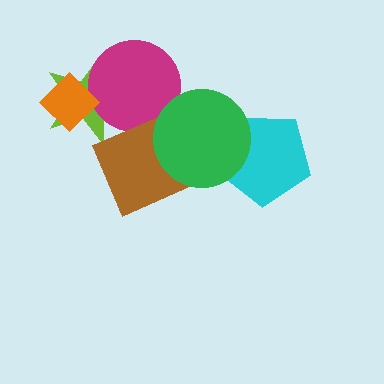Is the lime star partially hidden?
Yes, it is partially covered by another shape.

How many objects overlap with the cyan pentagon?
1 object overlaps with the cyan pentagon.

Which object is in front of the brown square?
The green circle is in front of the brown square.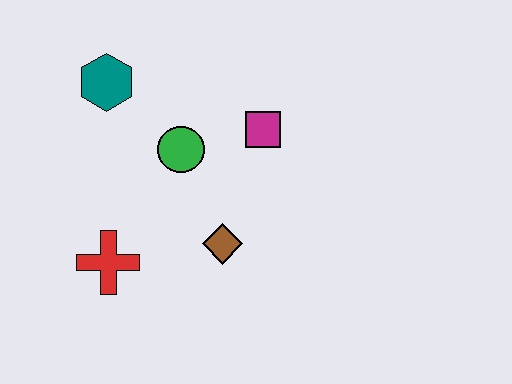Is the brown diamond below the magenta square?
Yes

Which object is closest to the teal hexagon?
The green circle is closest to the teal hexagon.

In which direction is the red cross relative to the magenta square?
The red cross is to the left of the magenta square.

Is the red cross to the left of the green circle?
Yes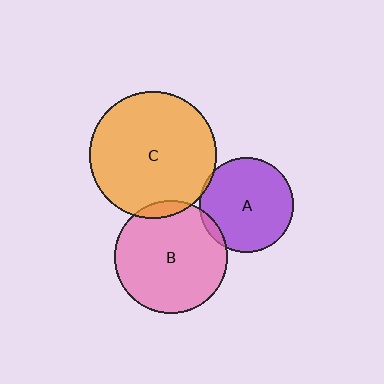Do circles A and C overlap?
Yes.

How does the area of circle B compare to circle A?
Approximately 1.4 times.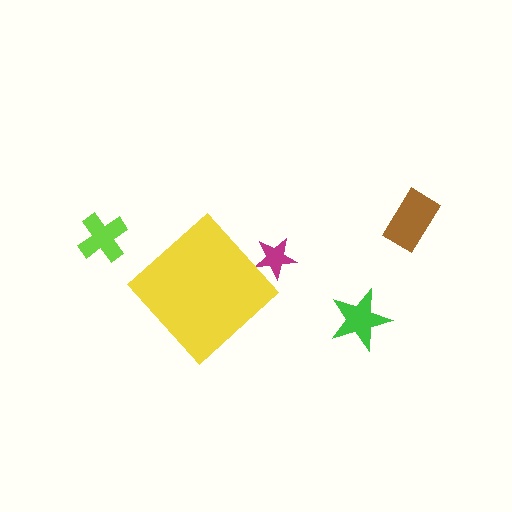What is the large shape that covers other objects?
A yellow diamond.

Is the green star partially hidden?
No, the green star is fully visible.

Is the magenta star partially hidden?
Yes, the magenta star is partially hidden behind the yellow diamond.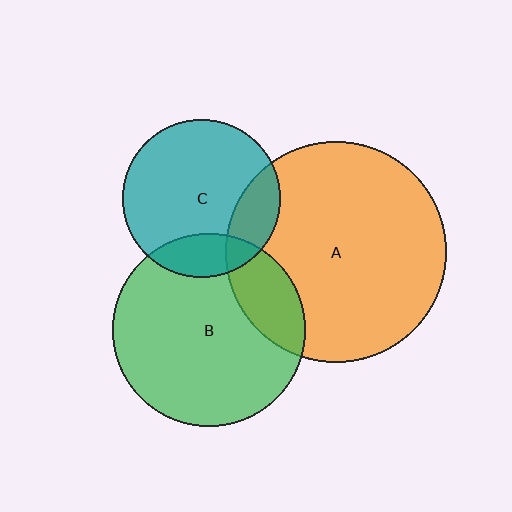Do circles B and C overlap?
Yes.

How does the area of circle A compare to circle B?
Approximately 1.3 times.